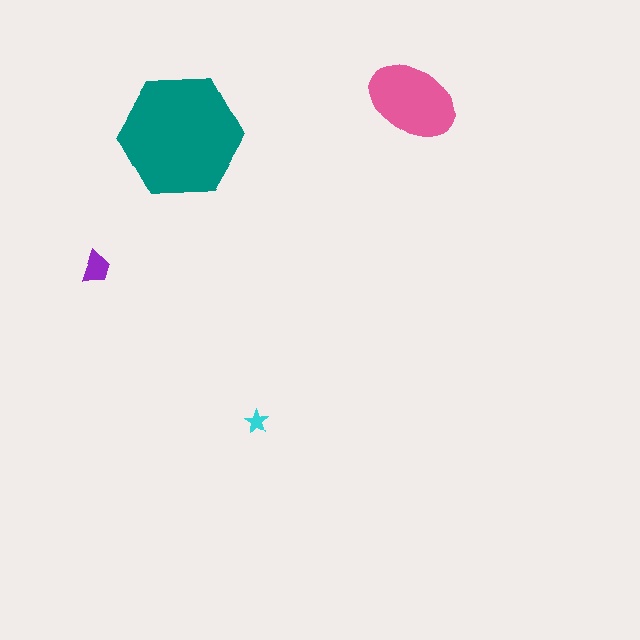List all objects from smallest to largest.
The cyan star, the purple trapezoid, the pink ellipse, the teal hexagon.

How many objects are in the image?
There are 4 objects in the image.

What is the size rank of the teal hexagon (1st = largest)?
1st.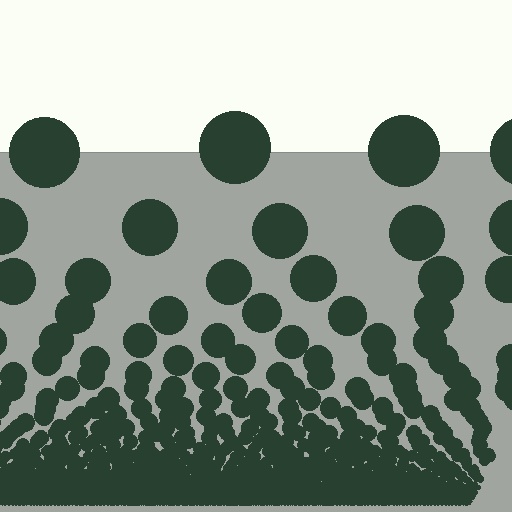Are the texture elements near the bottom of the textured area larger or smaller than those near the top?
Smaller. The gradient is inverted — elements near the bottom are smaller and denser.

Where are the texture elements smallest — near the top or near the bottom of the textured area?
Near the bottom.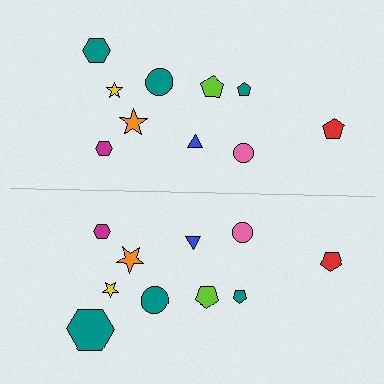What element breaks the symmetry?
The teal hexagon on the bottom side has a different size than its mirror counterpart.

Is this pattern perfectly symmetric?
No, the pattern is not perfectly symmetric. The teal hexagon on the bottom side has a different size than its mirror counterpart.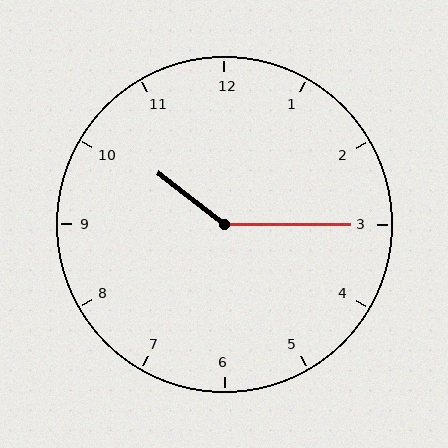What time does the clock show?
10:15.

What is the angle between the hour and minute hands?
Approximately 142 degrees.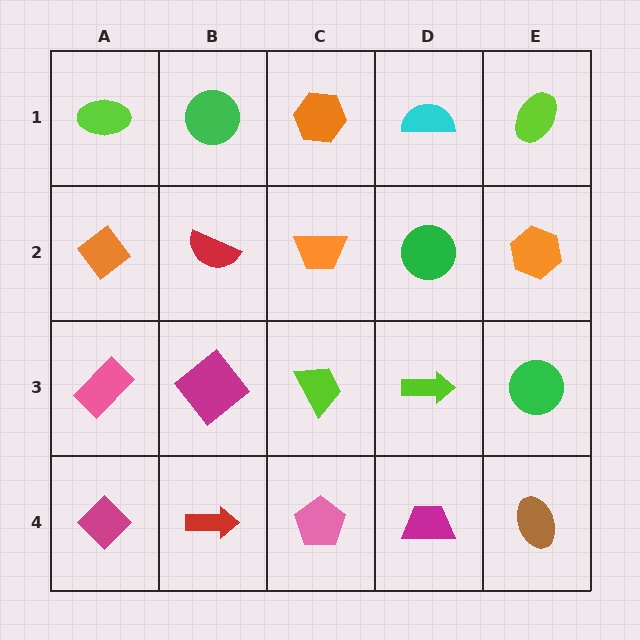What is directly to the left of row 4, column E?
A magenta trapezoid.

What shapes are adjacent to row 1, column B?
A red semicircle (row 2, column B), a lime ellipse (row 1, column A), an orange hexagon (row 1, column C).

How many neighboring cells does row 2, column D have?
4.